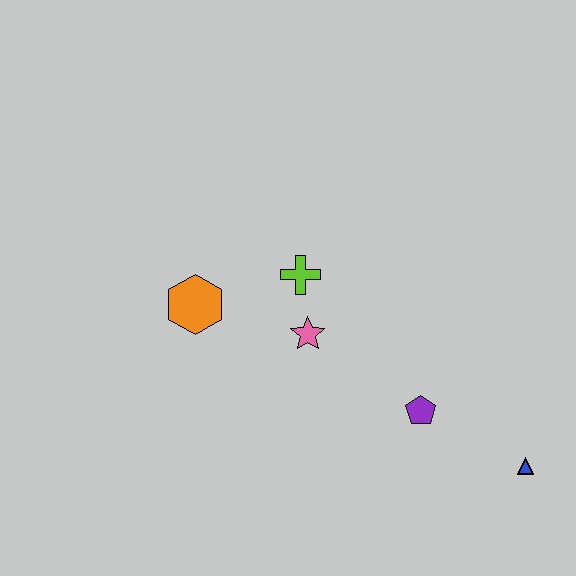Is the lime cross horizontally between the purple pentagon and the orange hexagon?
Yes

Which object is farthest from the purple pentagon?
The orange hexagon is farthest from the purple pentagon.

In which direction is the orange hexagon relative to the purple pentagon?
The orange hexagon is to the left of the purple pentagon.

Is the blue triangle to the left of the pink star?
No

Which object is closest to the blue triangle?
The purple pentagon is closest to the blue triangle.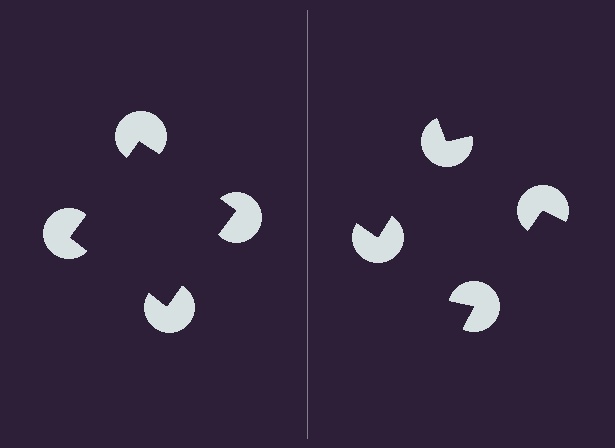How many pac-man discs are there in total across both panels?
8 — 4 on each side.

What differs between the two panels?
The pac-man discs are positioned identically on both sides; only the wedge orientations differ. On the left they align to a square; on the right they are misaligned.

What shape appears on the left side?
An illusory square.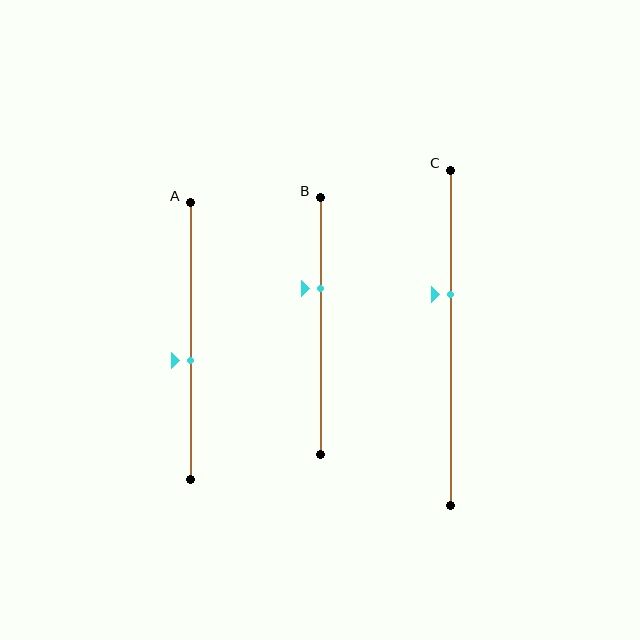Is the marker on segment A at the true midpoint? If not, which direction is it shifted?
No, the marker on segment A is shifted downward by about 7% of the segment length.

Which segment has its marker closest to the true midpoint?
Segment A has its marker closest to the true midpoint.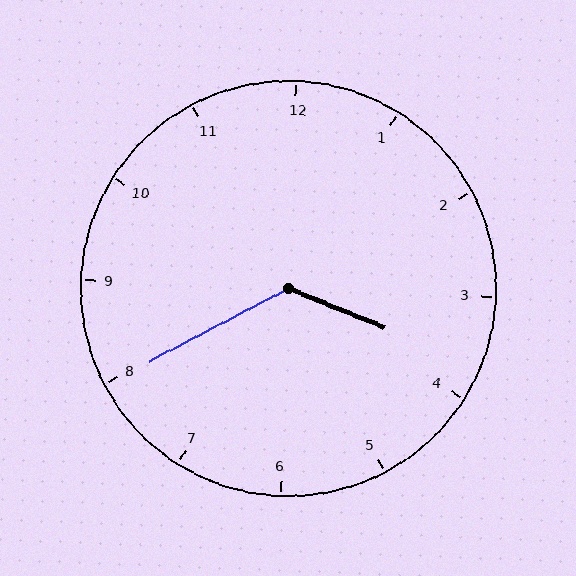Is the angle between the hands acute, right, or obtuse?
It is obtuse.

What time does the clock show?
3:40.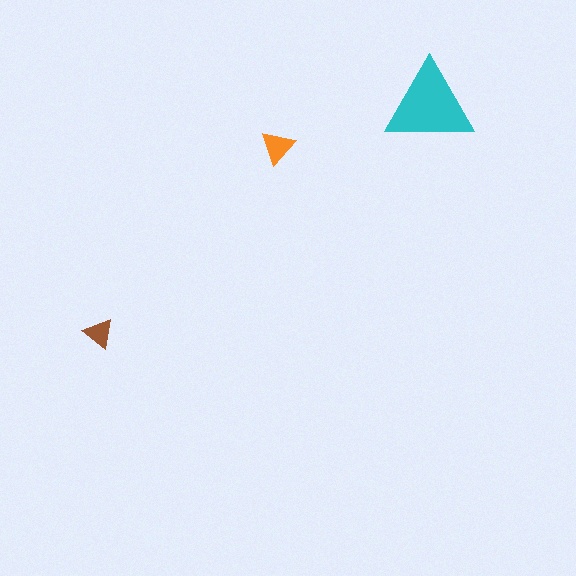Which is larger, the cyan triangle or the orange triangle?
The cyan one.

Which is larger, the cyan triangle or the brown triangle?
The cyan one.